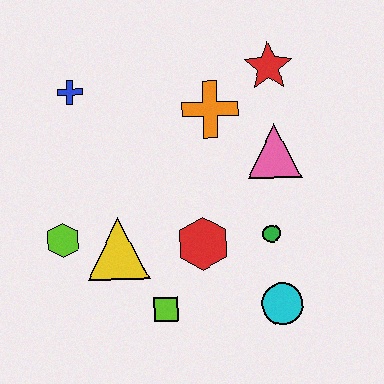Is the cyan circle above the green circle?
No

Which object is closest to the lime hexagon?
The yellow triangle is closest to the lime hexagon.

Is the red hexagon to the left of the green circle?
Yes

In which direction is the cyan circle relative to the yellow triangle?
The cyan circle is to the right of the yellow triangle.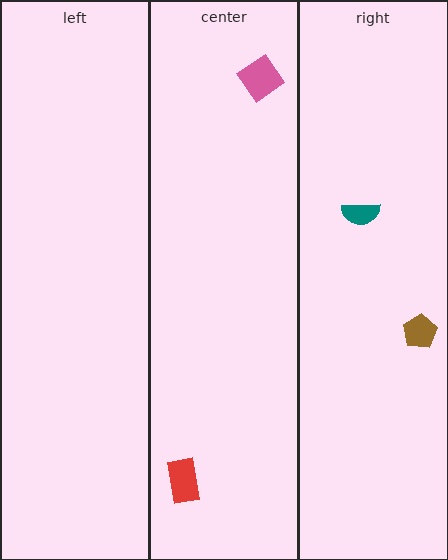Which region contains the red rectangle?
The center region.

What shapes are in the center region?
The pink diamond, the red rectangle.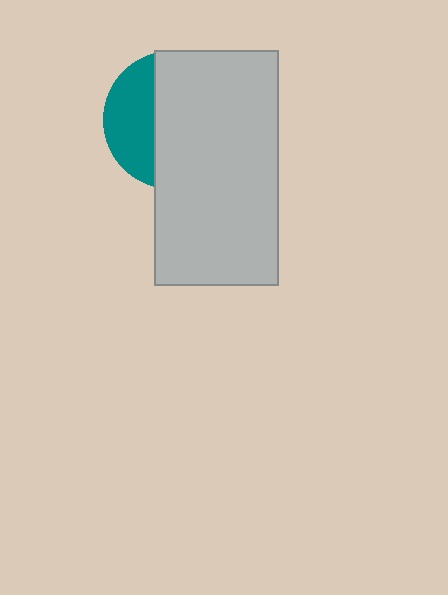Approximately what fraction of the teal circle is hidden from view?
Roughly 67% of the teal circle is hidden behind the light gray rectangle.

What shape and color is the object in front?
The object in front is a light gray rectangle.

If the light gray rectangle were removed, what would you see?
You would see the complete teal circle.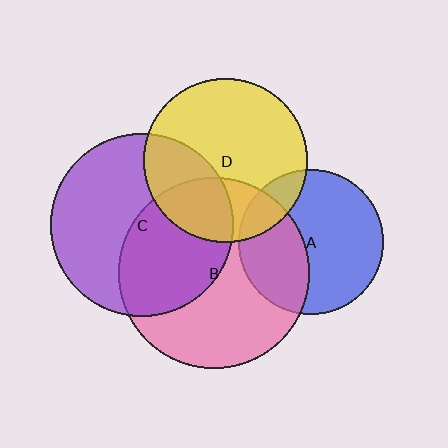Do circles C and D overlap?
Yes.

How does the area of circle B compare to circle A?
Approximately 1.8 times.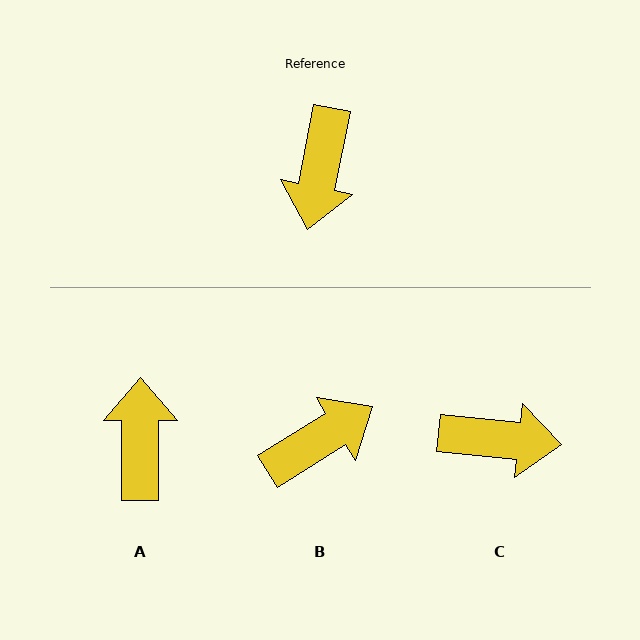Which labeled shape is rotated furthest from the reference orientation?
A, about 169 degrees away.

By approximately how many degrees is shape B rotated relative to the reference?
Approximately 133 degrees counter-clockwise.